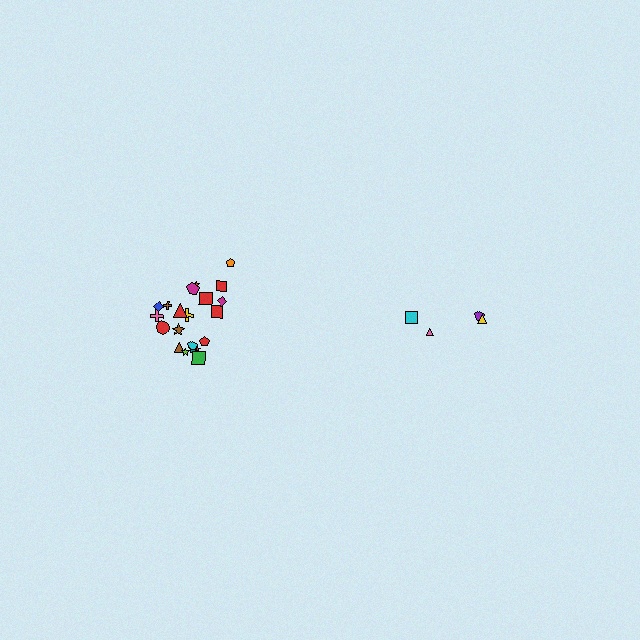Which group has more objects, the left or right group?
The left group.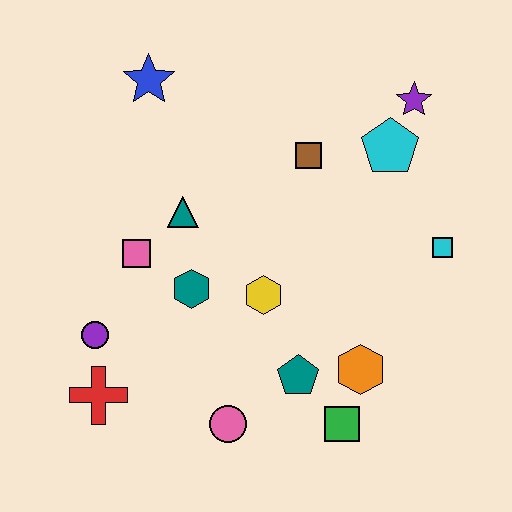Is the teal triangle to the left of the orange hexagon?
Yes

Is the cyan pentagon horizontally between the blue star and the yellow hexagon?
No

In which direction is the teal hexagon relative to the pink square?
The teal hexagon is to the right of the pink square.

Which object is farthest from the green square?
The blue star is farthest from the green square.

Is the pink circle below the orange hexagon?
Yes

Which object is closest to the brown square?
The cyan pentagon is closest to the brown square.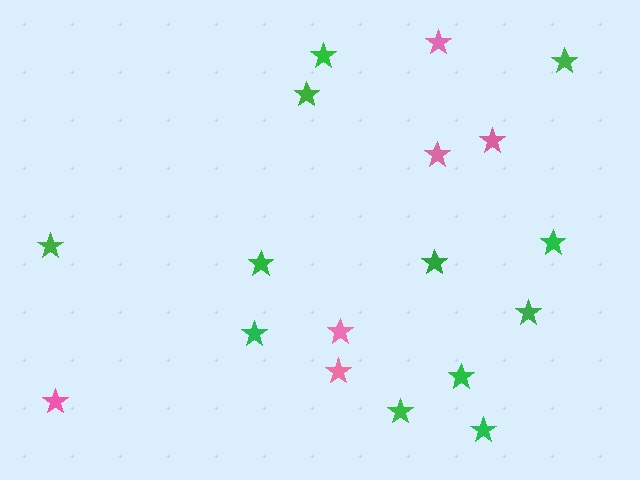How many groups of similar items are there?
There are 2 groups: one group of green stars (12) and one group of pink stars (6).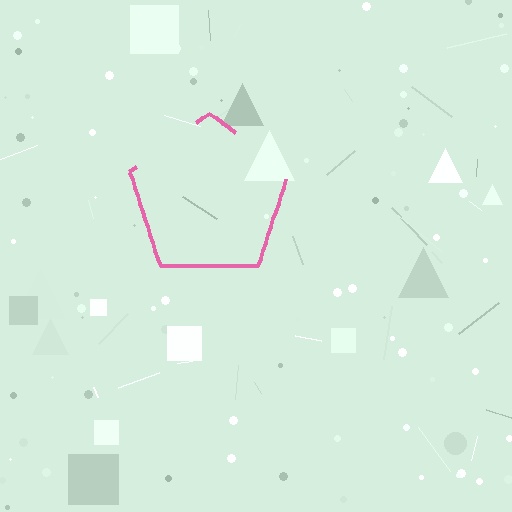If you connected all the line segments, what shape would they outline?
They would outline a pentagon.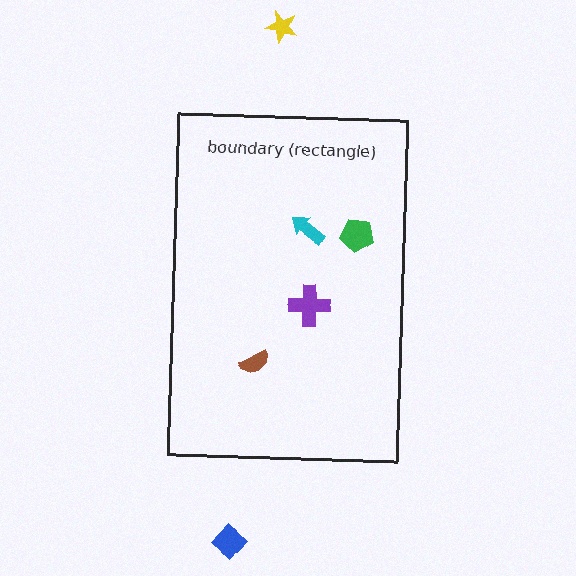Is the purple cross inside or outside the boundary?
Inside.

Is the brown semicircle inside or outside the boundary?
Inside.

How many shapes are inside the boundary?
4 inside, 2 outside.